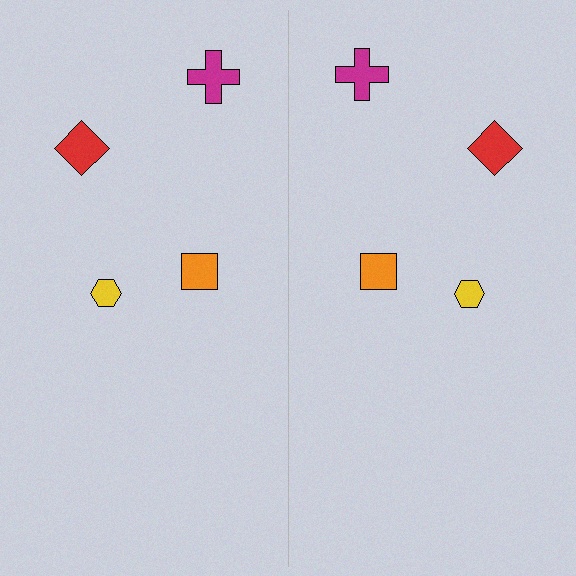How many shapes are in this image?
There are 8 shapes in this image.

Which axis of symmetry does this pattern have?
The pattern has a vertical axis of symmetry running through the center of the image.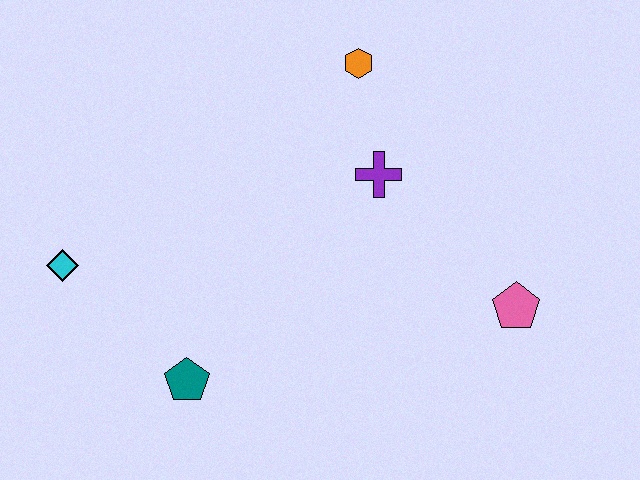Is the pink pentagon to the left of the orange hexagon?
No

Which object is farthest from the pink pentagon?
The cyan diamond is farthest from the pink pentagon.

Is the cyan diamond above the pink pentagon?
Yes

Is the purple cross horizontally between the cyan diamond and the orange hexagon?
No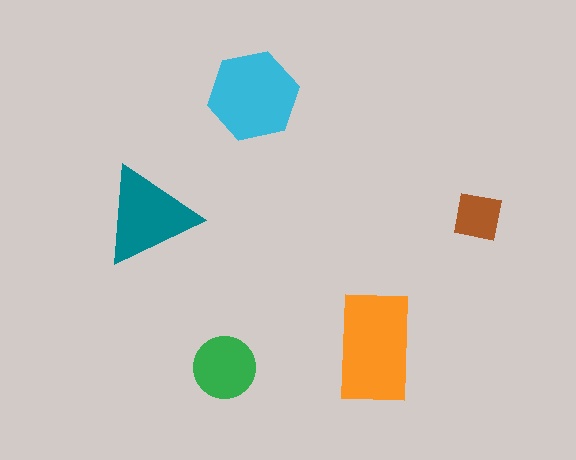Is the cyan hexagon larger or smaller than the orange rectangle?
Smaller.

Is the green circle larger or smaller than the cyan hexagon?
Smaller.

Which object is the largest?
The orange rectangle.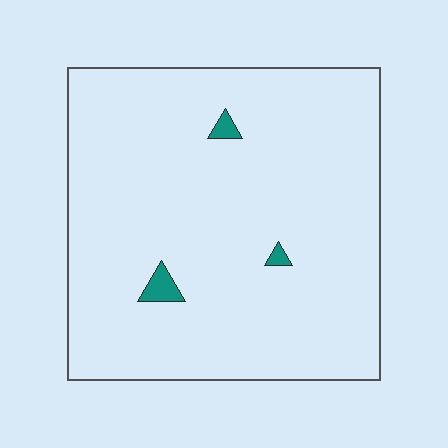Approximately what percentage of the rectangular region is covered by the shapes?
Approximately 0%.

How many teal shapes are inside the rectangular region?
3.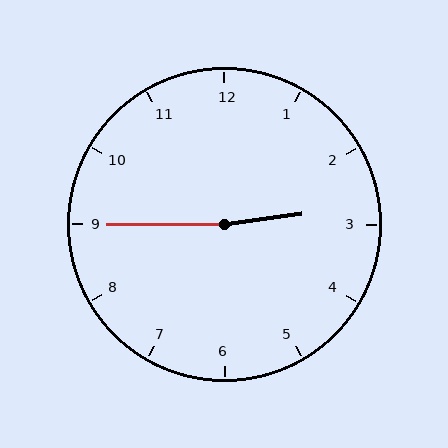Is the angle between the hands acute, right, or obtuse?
It is obtuse.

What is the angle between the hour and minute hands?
Approximately 172 degrees.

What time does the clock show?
2:45.